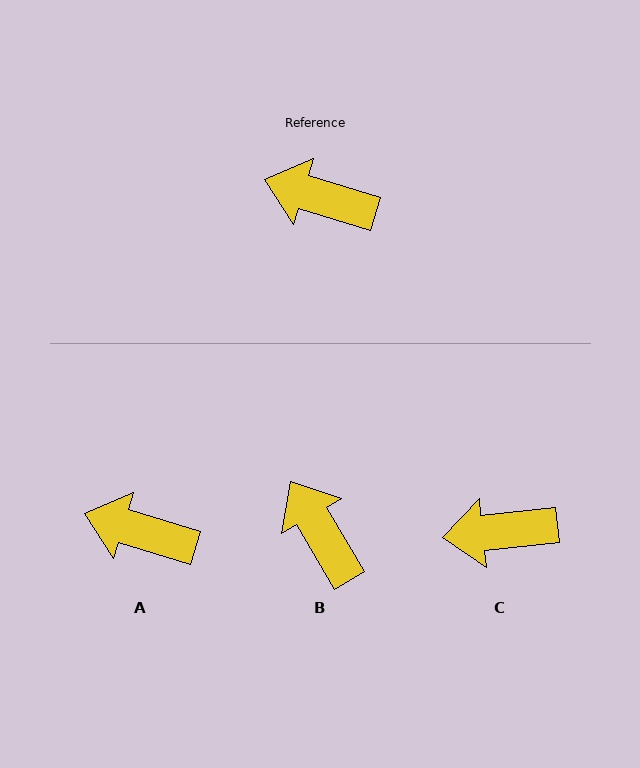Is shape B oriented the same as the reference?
No, it is off by about 42 degrees.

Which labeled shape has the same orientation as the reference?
A.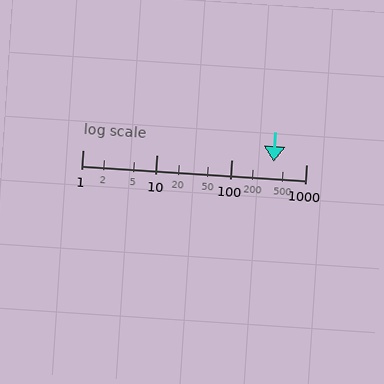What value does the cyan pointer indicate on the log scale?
The pointer indicates approximately 370.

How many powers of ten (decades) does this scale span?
The scale spans 3 decades, from 1 to 1000.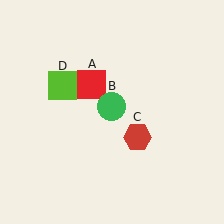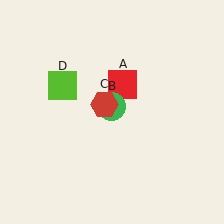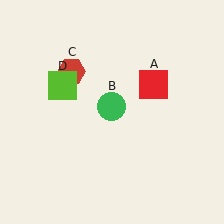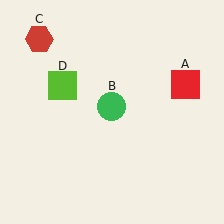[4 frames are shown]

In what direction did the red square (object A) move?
The red square (object A) moved right.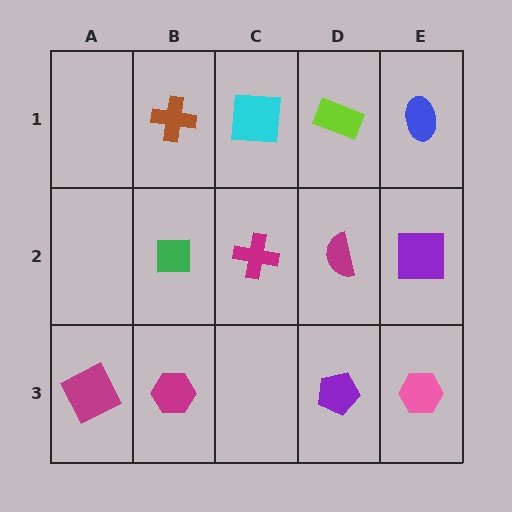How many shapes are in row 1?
4 shapes.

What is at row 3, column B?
A magenta hexagon.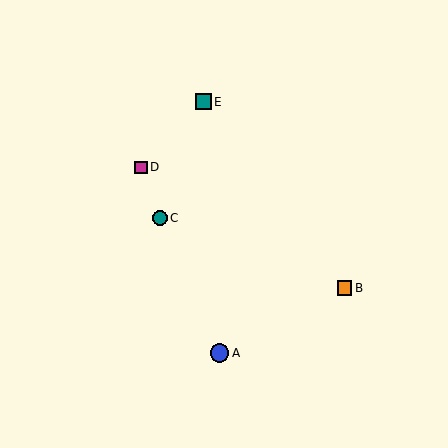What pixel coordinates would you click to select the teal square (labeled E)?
Click at (204, 102) to select the teal square E.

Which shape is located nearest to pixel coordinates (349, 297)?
The orange square (labeled B) at (345, 288) is nearest to that location.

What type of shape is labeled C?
Shape C is a teal circle.